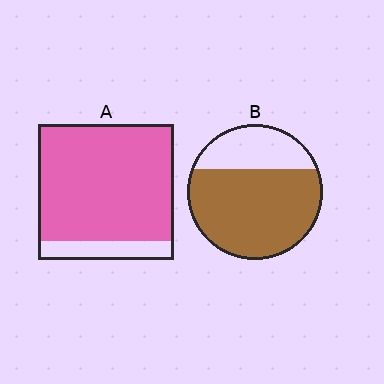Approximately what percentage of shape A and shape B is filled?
A is approximately 85% and B is approximately 70%.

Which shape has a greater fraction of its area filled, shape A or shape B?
Shape A.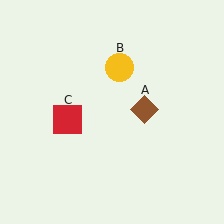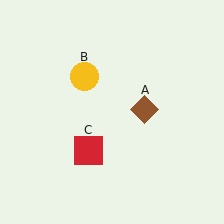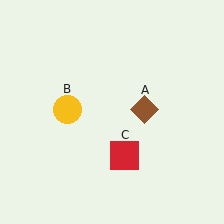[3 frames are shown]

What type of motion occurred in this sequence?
The yellow circle (object B), red square (object C) rotated counterclockwise around the center of the scene.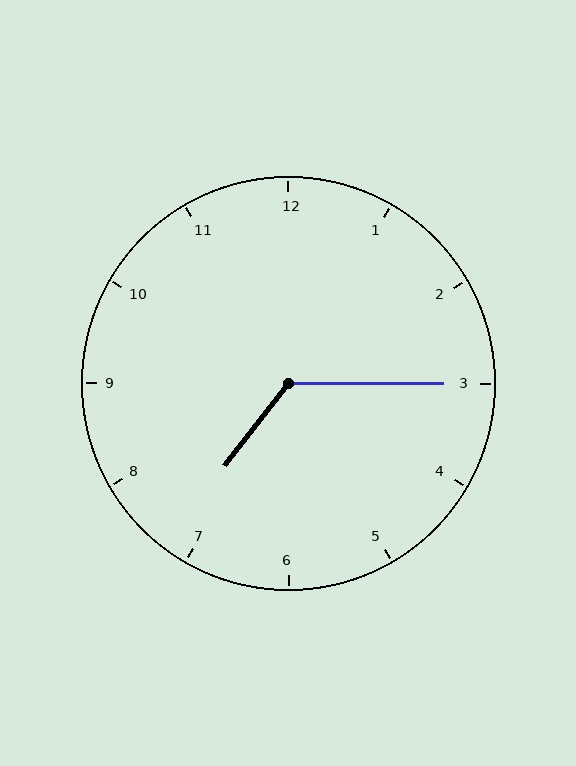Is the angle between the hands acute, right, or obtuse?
It is obtuse.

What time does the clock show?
7:15.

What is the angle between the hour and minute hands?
Approximately 128 degrees.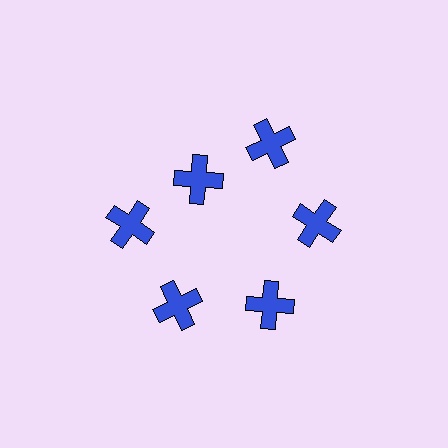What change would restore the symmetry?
The symmetry would be restored by moving it outward, back onto the ring so that all 6 crosses sit at equal angles and equal distance from the center.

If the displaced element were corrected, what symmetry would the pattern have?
It would have 6-fold rotational symmetry — the pattern would map onto itself every 60 degrees.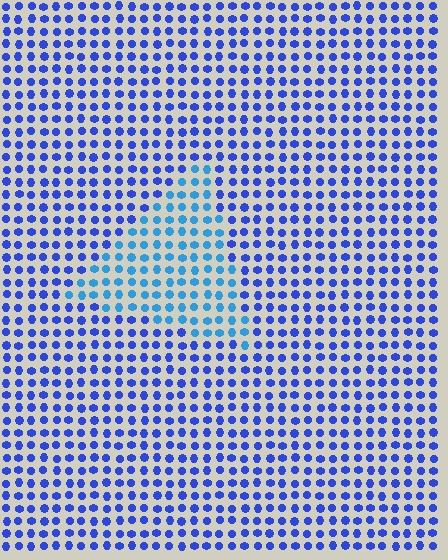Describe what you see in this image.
The image is filled with small blue elements in a uniform arrangement. A triangle-shaped region is visible where the elements are tinted to a slightly different hue, forming a subtle color boundary.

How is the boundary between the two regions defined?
The boundary is defined purely by a slight shift in hue (about 30 degrees). Spacing, size, and orientation are identical on both sides.